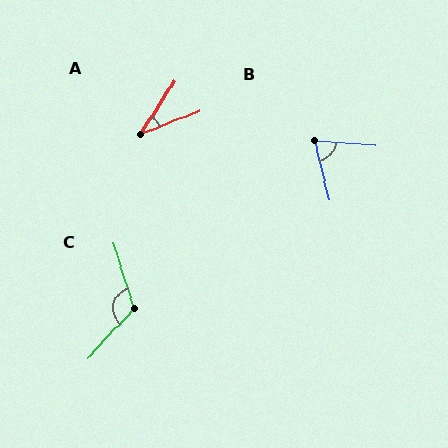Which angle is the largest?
C, at approximately 119 degrees.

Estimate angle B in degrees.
Approximately 72 degrees.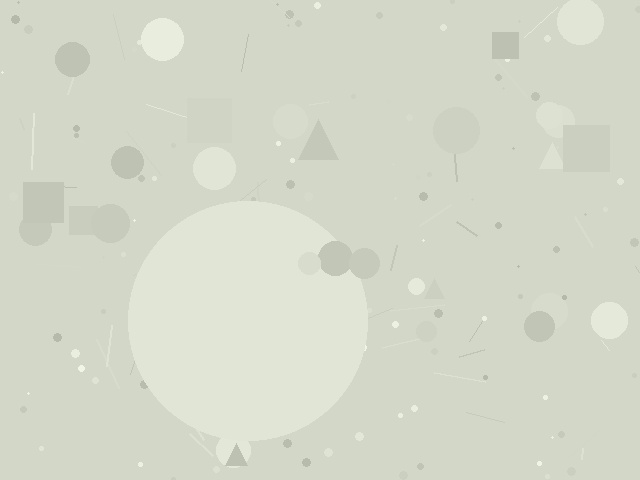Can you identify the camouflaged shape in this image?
The camouflaged shape is a circle.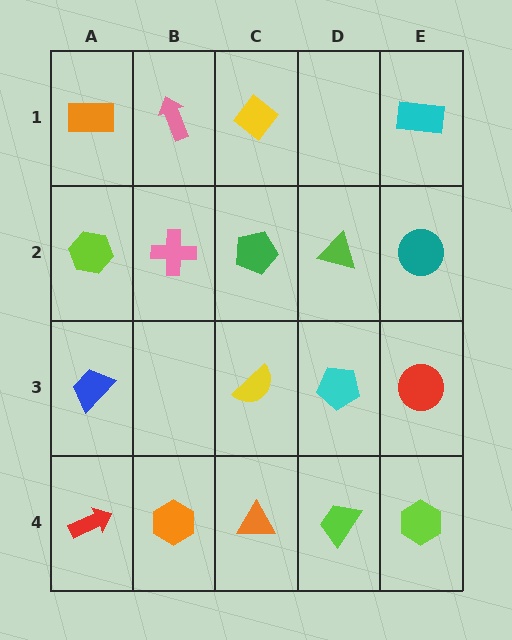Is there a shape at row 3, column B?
No, that cell is empty.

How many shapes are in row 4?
5 shapes.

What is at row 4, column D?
A lime trapezoid.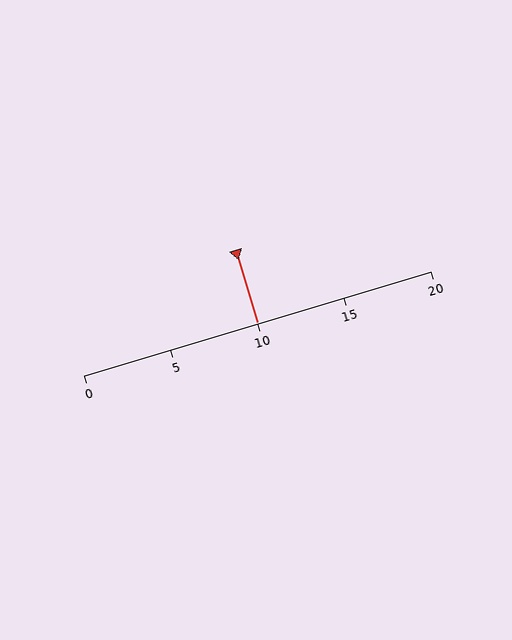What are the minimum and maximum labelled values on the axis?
The axis runs from 0 to 20.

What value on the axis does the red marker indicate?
The marker indicates approximately 10.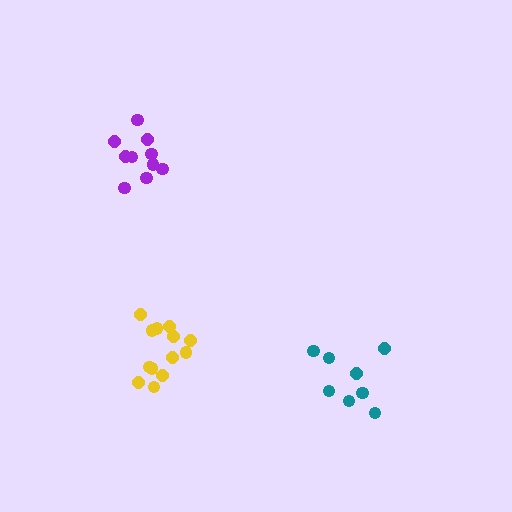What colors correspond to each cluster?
The clusters are colored: purple, yellow, teal.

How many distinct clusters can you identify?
There are 3 distinct clusters.